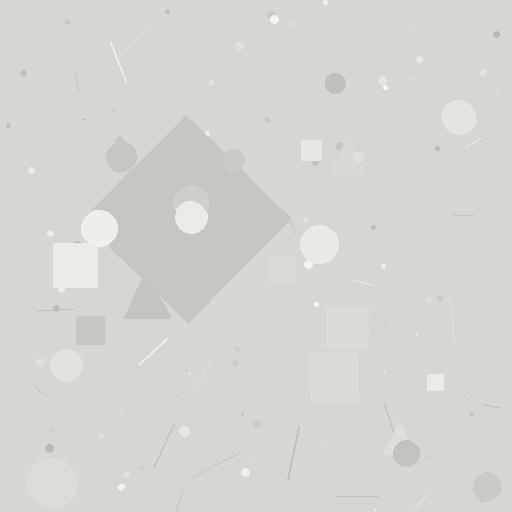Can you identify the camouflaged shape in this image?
The camouflaged shape is a diamond.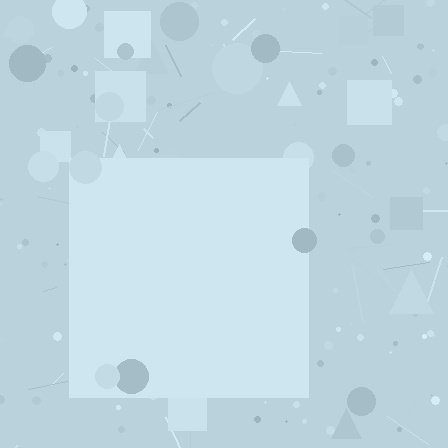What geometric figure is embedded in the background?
A square is embedded in the background.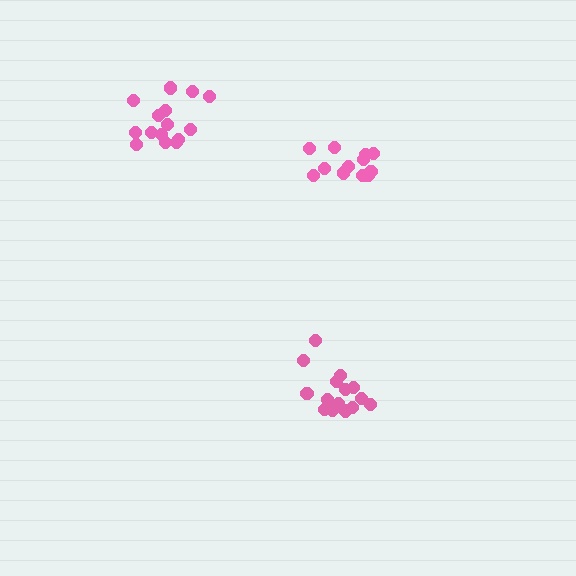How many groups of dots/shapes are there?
There are 3 groups.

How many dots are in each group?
Group 1: 12 dots, Group 2: 15 dots, Group 3: 15 dots (42 total).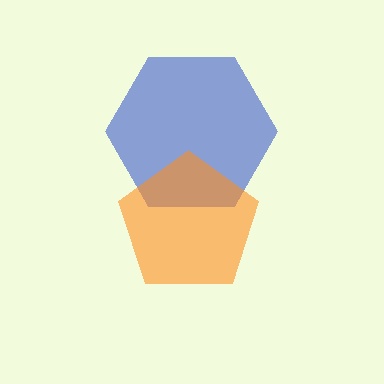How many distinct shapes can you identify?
There are 2 distinct shapes: a blue hexagon, an orange pentagon.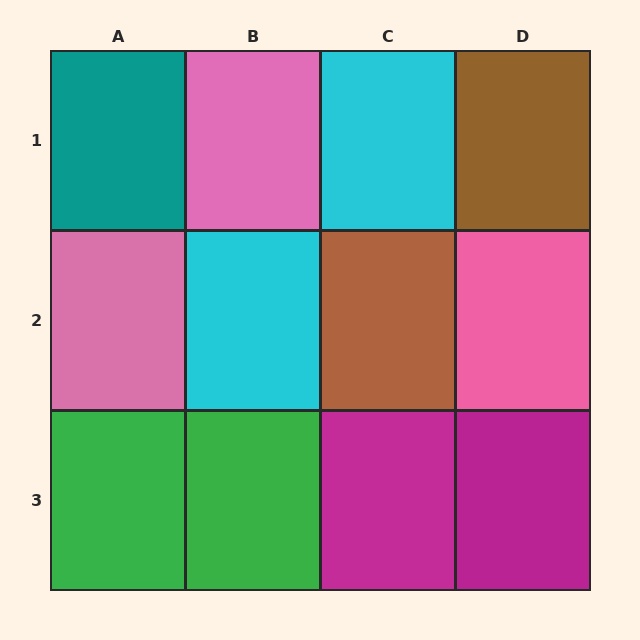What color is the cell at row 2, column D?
Pink.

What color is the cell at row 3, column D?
Magenta.